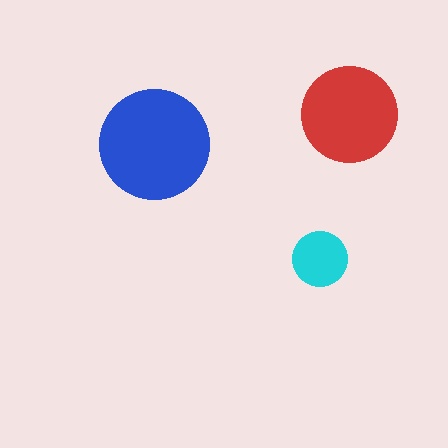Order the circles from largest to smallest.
the blue one, the red one, the cyan one.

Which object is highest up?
The red circle is topmost.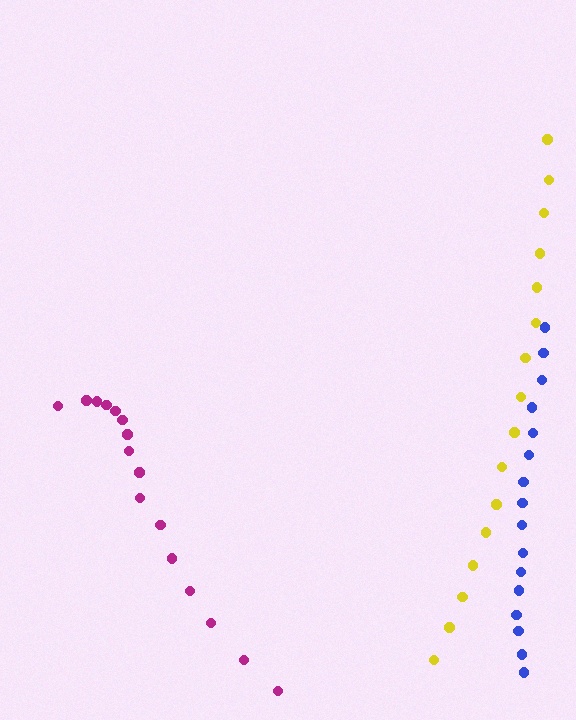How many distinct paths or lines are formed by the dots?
There are 3 distinct paths.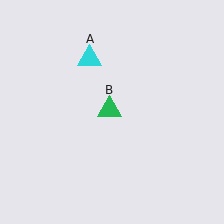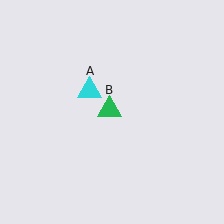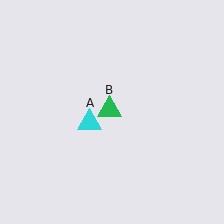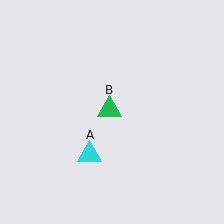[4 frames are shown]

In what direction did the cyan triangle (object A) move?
The cyan triangle (object A) moved down.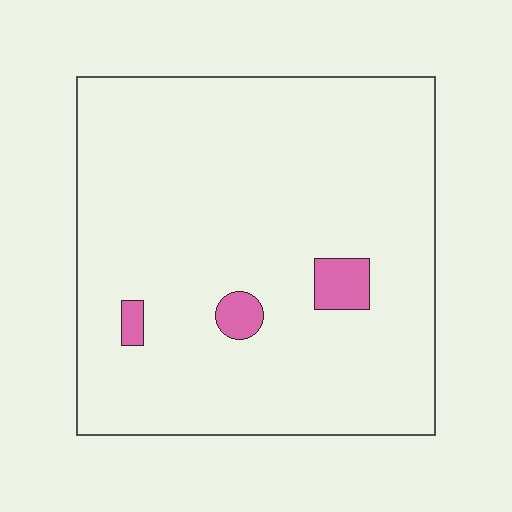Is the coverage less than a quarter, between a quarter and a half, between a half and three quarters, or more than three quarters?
Less than a quarter.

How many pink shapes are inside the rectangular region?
3.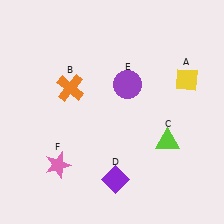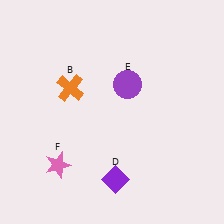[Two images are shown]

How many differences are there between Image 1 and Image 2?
There are 2 differences between the two images.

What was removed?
The yellow diamond (A), the lime triangle (C) were removed in Image 2.